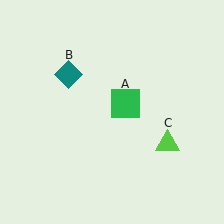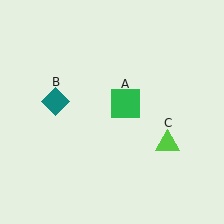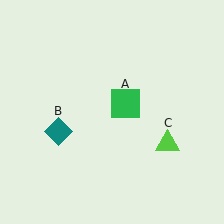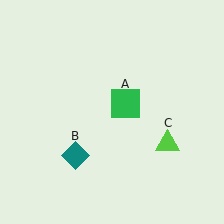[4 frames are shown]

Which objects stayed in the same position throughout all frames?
Green square (object A) and lime triangle (object C) remained stationary.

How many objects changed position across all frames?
1 object changed position: teal diamond (object B).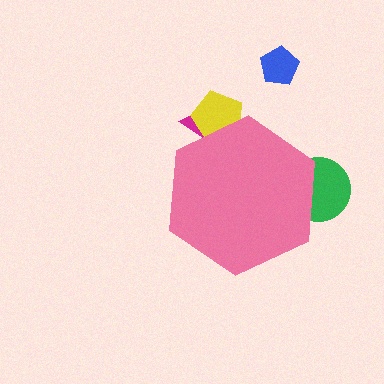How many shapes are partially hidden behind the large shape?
3 shapes are partially hidden.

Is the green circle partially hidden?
Yes, the green circle is partially hidden behind the pink hexagon.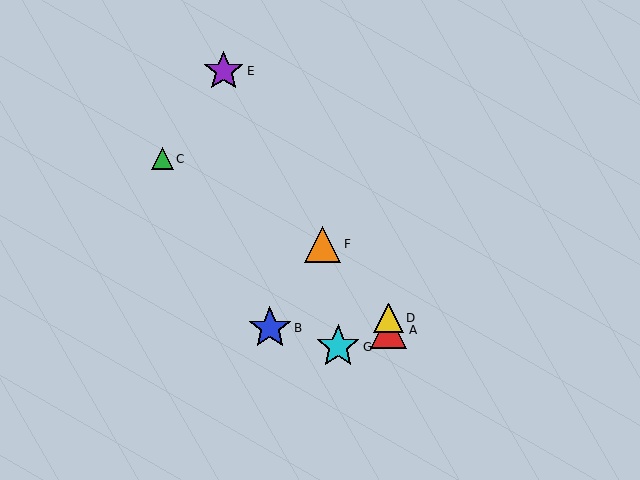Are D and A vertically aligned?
Yes, both are at x≈388.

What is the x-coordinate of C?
Object C is at x≈162.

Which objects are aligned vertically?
Objects A, D are aligned vertically.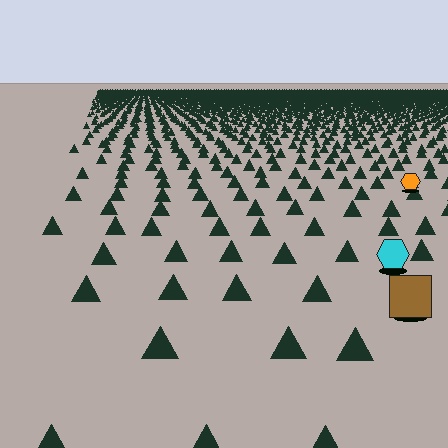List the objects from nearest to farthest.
From nearest to farthest: the brown square, the cyan hexagon, the orange hexagon.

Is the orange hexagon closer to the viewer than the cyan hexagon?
No. The cyan hexagon is closer — you can tell from the texture gradient: the ground texture is coarser near it.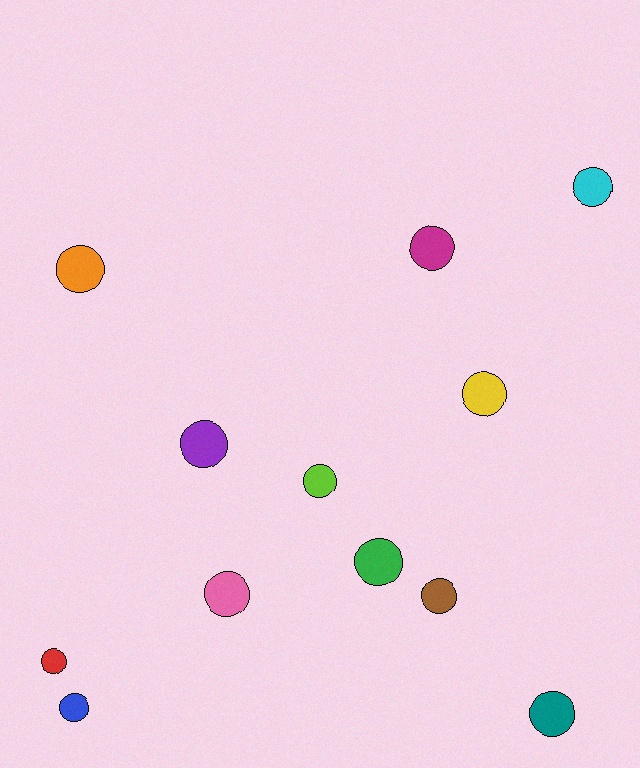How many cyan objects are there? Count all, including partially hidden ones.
There is 1 cyan object.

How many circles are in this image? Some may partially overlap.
There are 12 circles.